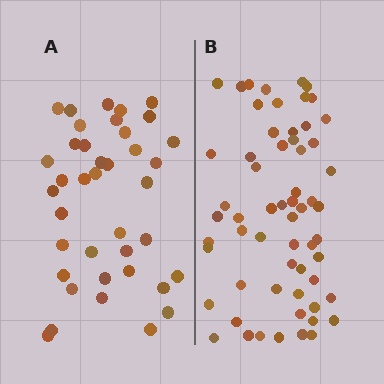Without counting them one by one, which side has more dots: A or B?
Region B (the right region) has more dots.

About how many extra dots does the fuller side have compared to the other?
Region B has approximately 20 more dots than region A.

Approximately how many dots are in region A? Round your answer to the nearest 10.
About 40 dots. (The exact count is 39, which rounds to 40.)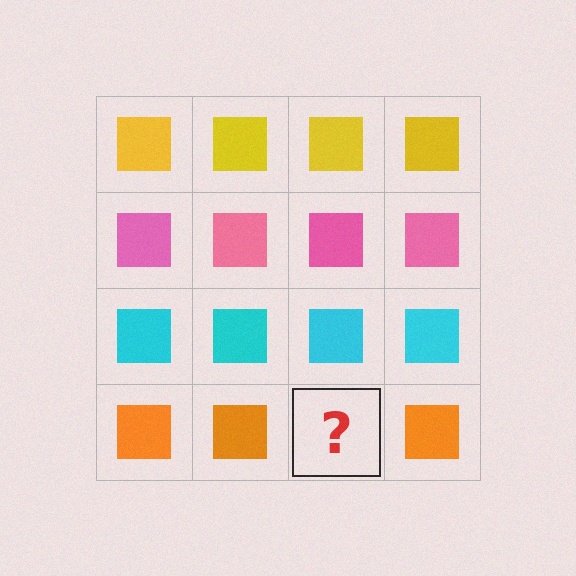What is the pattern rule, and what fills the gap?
The rule is that each row has a consistent color. The gap should be filled with an orange square.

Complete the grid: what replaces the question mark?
The question mark should be replaced with an orange square.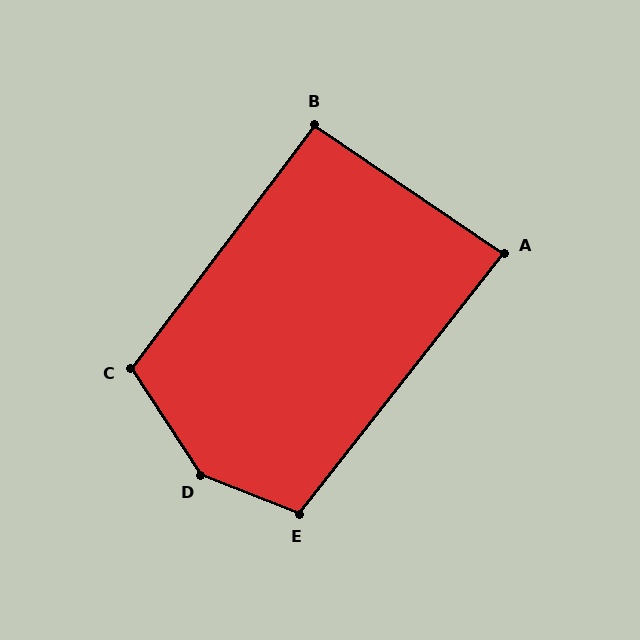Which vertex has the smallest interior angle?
A, at approximately 86 degrees.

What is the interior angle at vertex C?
Approximately 110 degrees (obtuse).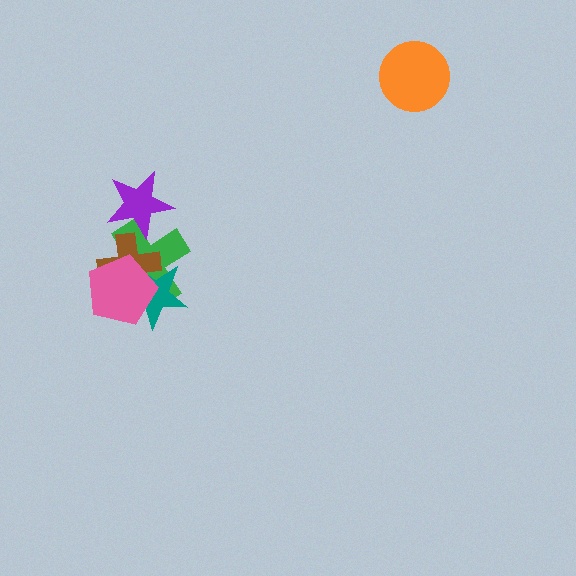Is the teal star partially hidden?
Yes, it is partially covered by another shape.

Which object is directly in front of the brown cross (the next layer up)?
The teal star is directly in front of the brown cross.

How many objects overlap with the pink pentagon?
3 objects overlap with the pink pentagon.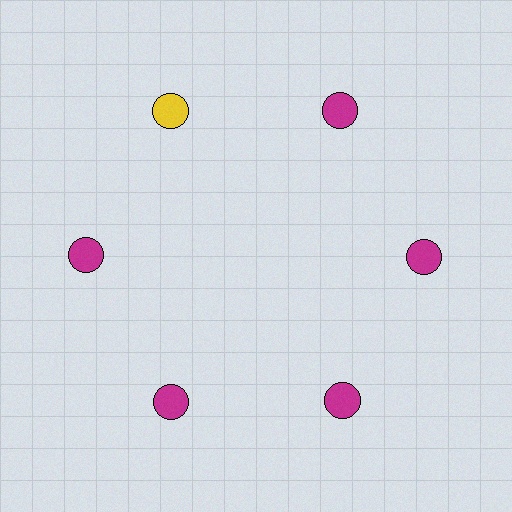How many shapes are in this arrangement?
There are 6 shapes arranged in a ring pattern.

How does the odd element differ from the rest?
It has a different color: yellow instead of magenta.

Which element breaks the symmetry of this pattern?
The yellow circle at roughly the 11 o'clock position breaks the symmetry. All other shapes are magenta circles.